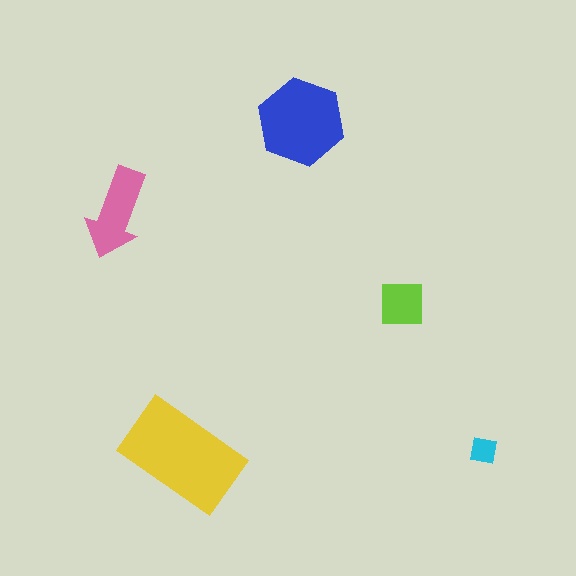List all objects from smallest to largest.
The cyan square, the lime square, the pink arrow, the blue hexagon, the yellow rectangle.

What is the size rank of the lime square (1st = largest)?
4th.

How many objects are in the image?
There are 5 objects in the image.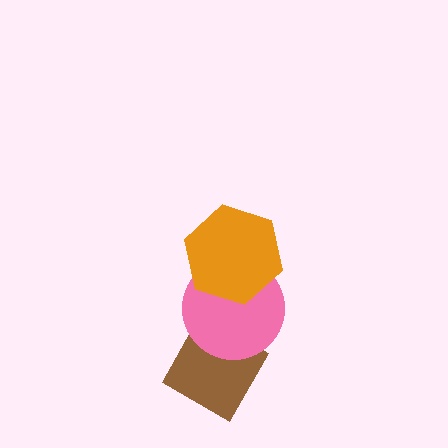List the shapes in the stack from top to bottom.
From top to bottom: the orange hexagon, the pink circle, the brown diamond.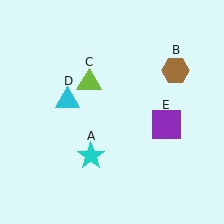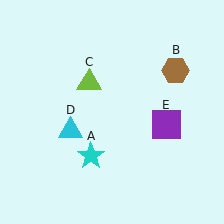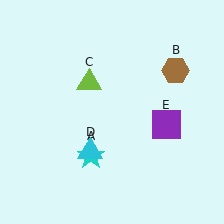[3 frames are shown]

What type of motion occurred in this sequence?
The cyan triangle (object D) rotated counterclockwise around the center of the scene.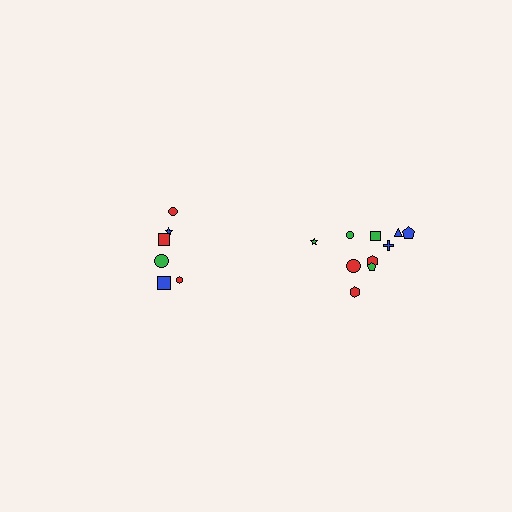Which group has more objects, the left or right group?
The right group.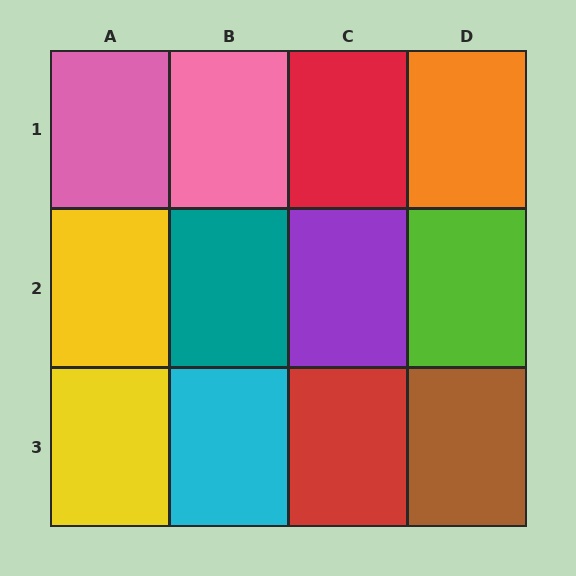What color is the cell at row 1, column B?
Pink.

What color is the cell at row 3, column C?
Red.